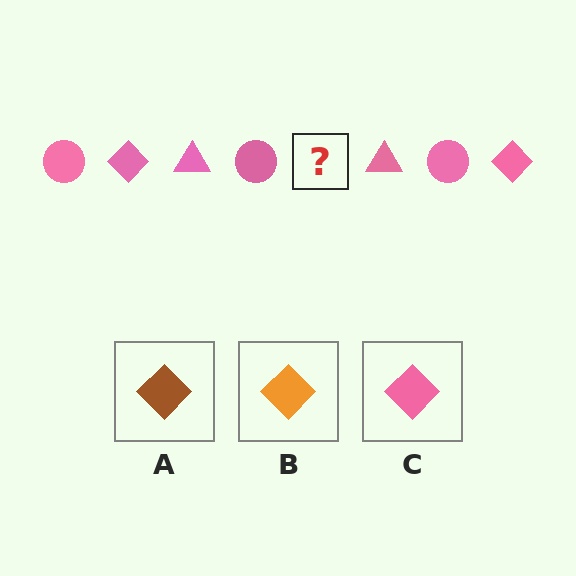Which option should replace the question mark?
Option C.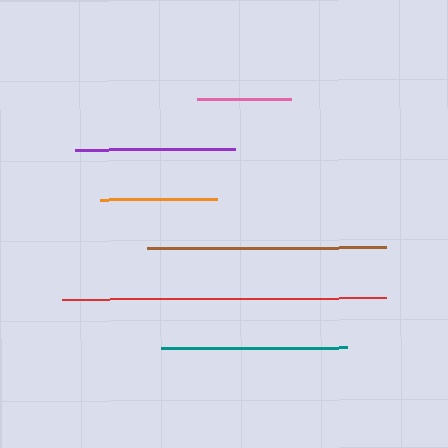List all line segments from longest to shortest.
From longest to shortest: red, brown, teal, purple, orange, pink.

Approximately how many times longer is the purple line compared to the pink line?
The purple line is approximately 1.7 times the length of the pink line.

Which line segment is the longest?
The red line is the longest at approximately 325 pixels.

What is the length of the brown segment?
The brown segment is approximately 239 pixels long.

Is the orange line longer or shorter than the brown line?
The brown line is longer than the orange line.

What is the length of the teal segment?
The teal segment is approximately 186 pixels long.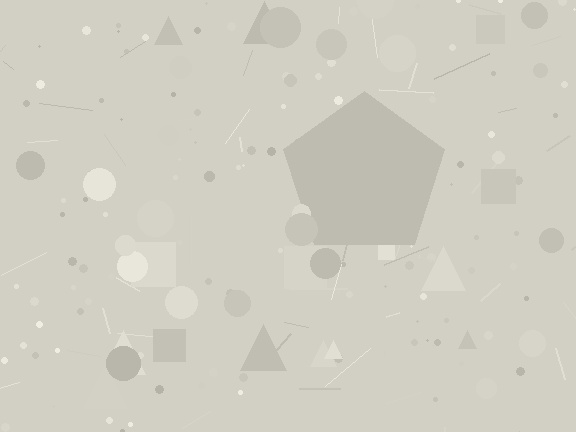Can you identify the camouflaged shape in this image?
The camouflaged shape is a pentagon.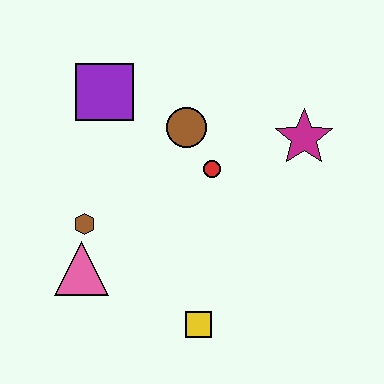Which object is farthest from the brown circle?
The yellow square is farthest from the brown circle.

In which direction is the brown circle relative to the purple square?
The brown circle is to the right of the purple square.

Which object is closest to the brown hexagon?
The pink triangle is closest to the brown hexagon.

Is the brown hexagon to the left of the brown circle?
Yes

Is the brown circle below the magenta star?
No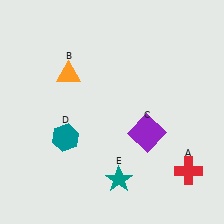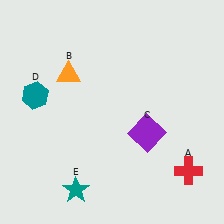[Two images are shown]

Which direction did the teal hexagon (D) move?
The teal hexagon (D) moved up.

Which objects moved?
The objects that moved are: the teal hexagon (D), the teal star (E).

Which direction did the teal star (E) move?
The teal star (E) moved left.